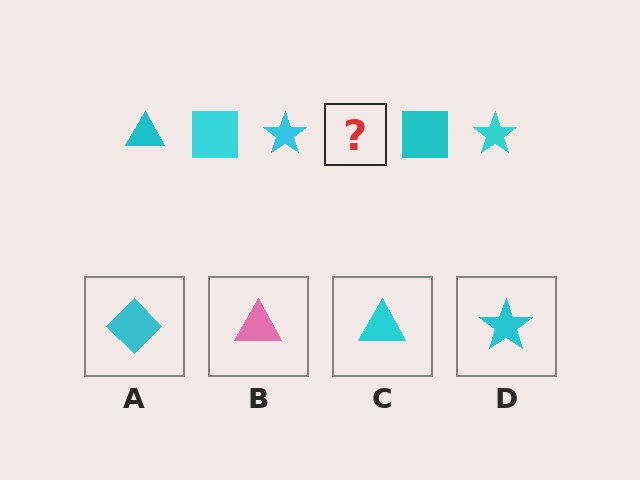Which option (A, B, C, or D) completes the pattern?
C.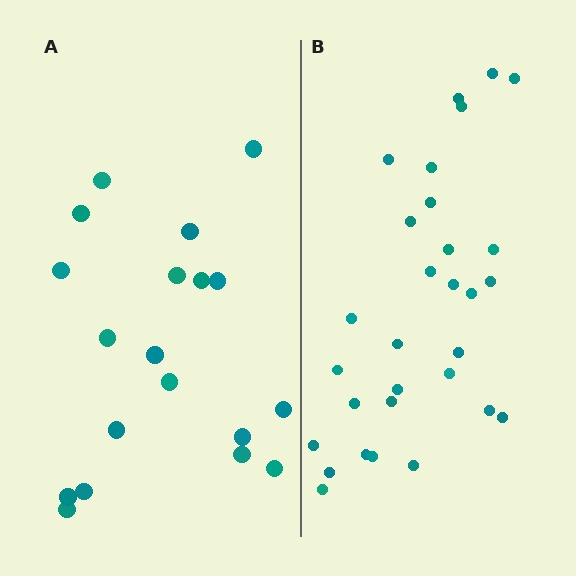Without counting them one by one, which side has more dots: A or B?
Region B (the right region) has more dots.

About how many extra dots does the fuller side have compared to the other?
Region B has roughly 12 or so more dots than region A.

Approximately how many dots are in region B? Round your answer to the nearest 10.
About 30 dots.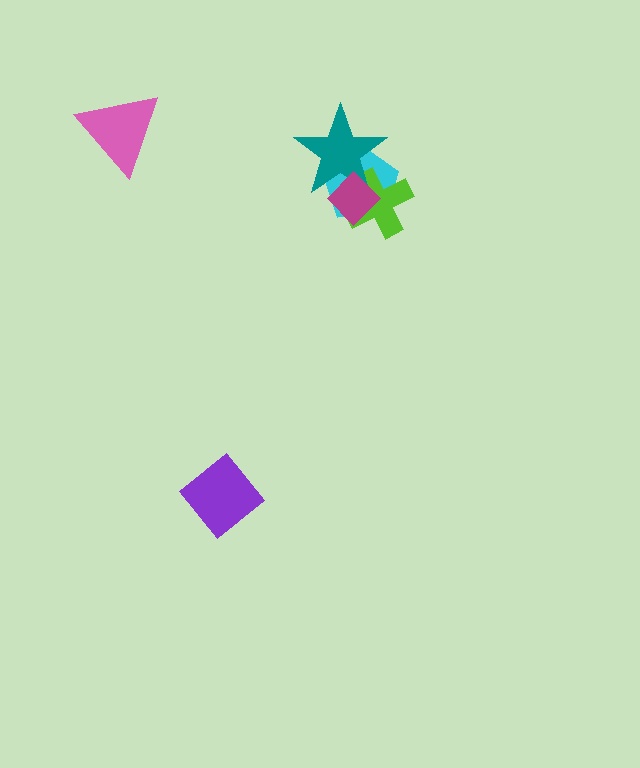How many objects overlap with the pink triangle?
0 objects overlap with the pink triangle.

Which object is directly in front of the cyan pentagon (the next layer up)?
The lime cross is directly in front of the cyan pentagon.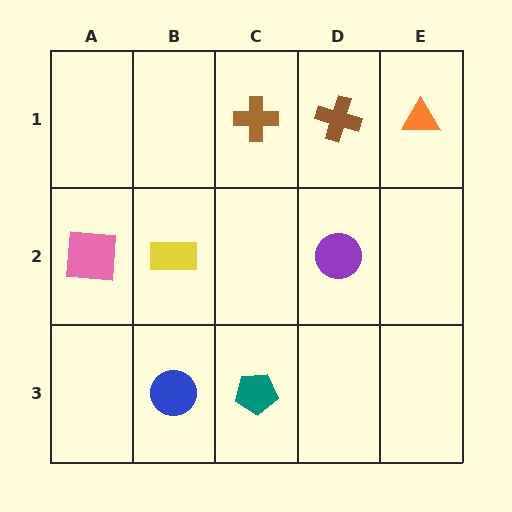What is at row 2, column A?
A pink square.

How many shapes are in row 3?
2 shapes.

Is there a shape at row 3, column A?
No, that cell is empty.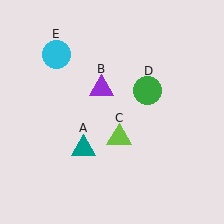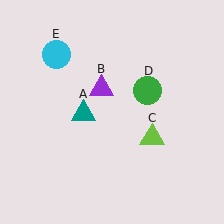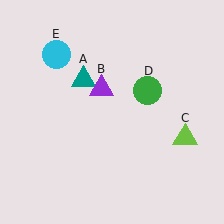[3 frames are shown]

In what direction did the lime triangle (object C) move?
The lime triangle (object C) moved right.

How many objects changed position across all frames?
2 objects changed position: teal triangle (object A), lime triangle (object C).